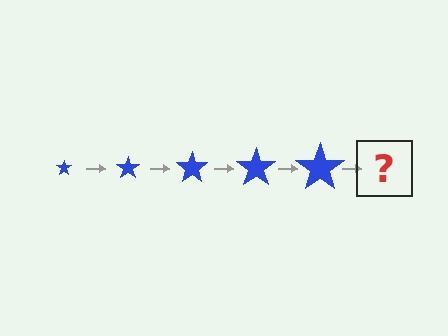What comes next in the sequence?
The next element should be a blue star, larger than the previous one.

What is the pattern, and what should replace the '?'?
The pattern is that the star gets progressively larger each step. The '?' should be a blue star, larger than the previous one.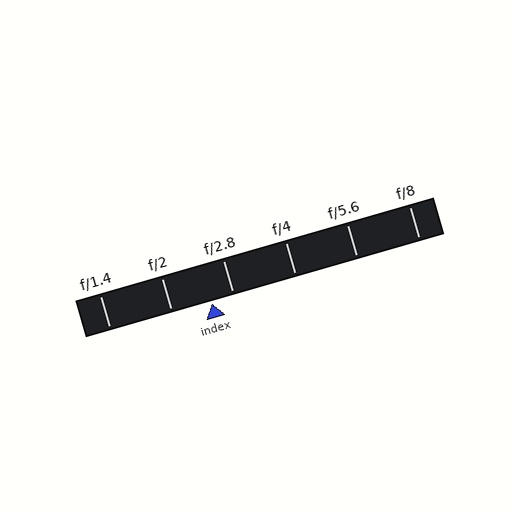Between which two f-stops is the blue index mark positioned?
The index mark is between f/2 and f/2.8.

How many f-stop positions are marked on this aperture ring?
There are 6 f-stop positions marked.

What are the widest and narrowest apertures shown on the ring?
The widest aperture shown is f/1.4 and the narrowest is f/8.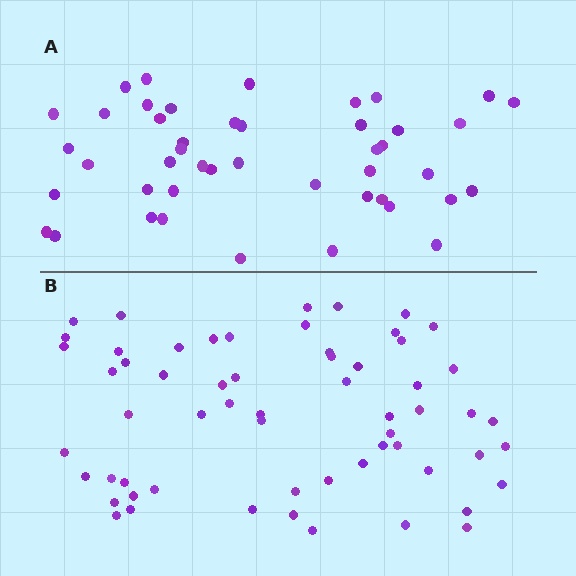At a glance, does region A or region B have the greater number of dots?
Region B (the bottom region) has more dots.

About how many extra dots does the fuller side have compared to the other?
Region B has approximately 15 more dots than region A.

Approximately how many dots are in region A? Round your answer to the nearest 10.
About 40 dots. (The exact count is 45, which rounds to 40.)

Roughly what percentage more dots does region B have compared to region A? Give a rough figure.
About 35% more.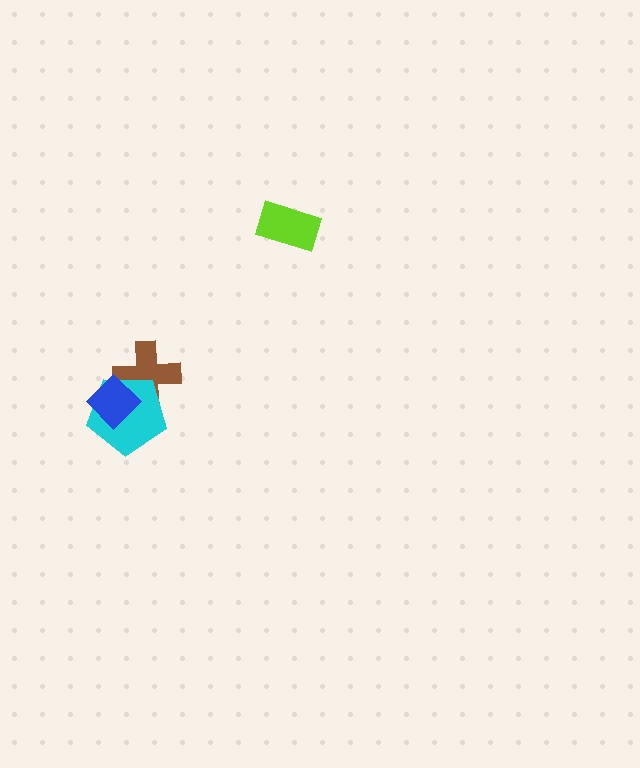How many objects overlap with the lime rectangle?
0 objects overlap with the lime rectangle.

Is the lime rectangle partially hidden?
No, no other shape covers it.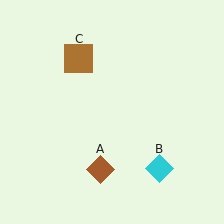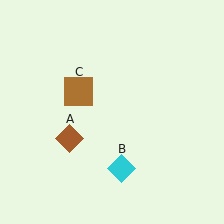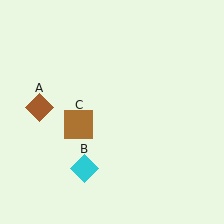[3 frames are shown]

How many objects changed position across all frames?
3 objects changed position: brown diamond (object A), cyan diamond (object B), brown square (object C).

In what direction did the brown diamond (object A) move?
The brown diamond (object A) moved up and to the left.